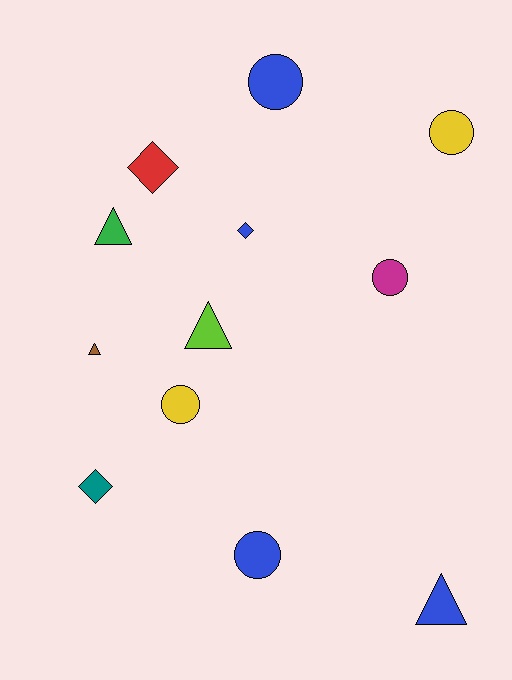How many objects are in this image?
There are 12 objects.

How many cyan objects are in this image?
There are no cyan objects.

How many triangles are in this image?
There are 4 triangles.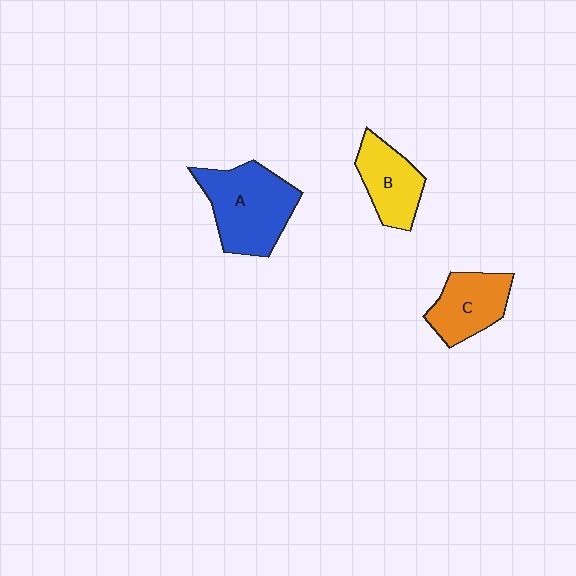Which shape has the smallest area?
Shape B (yellow).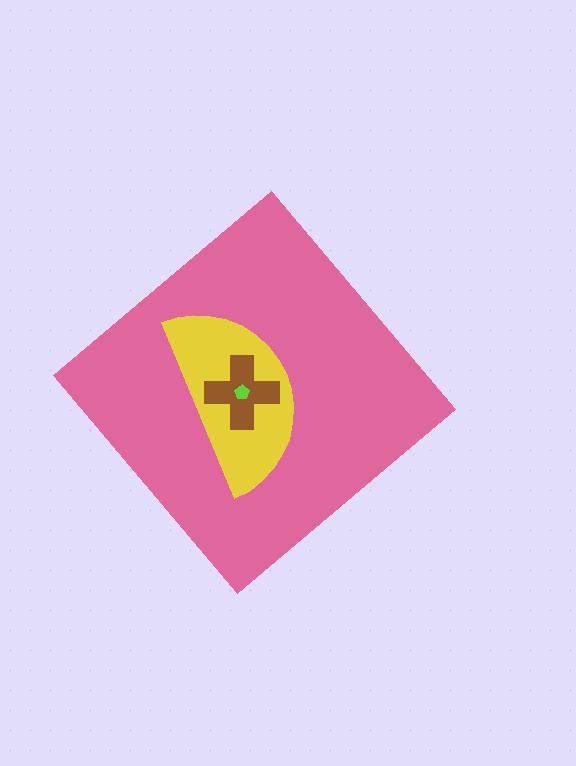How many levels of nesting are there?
4.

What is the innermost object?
The lime pentagon.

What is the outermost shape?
The pink diamond.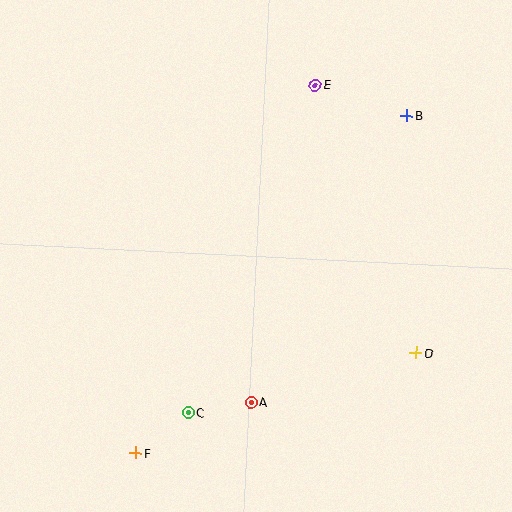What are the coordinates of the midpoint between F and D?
The midpoint between F and D is at (276, 403).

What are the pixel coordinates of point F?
Point F is at (136, 453).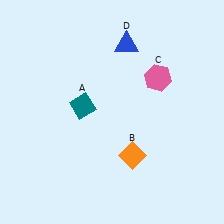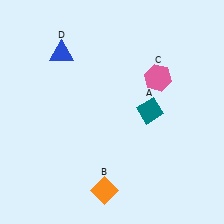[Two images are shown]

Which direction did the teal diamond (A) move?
The teal diamond (A) moved right.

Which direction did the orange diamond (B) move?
The orange diamond (B) moved down.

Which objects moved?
The objects that moved are: the teal diamond (A), the orange diamond (B), the blue triangle (D).